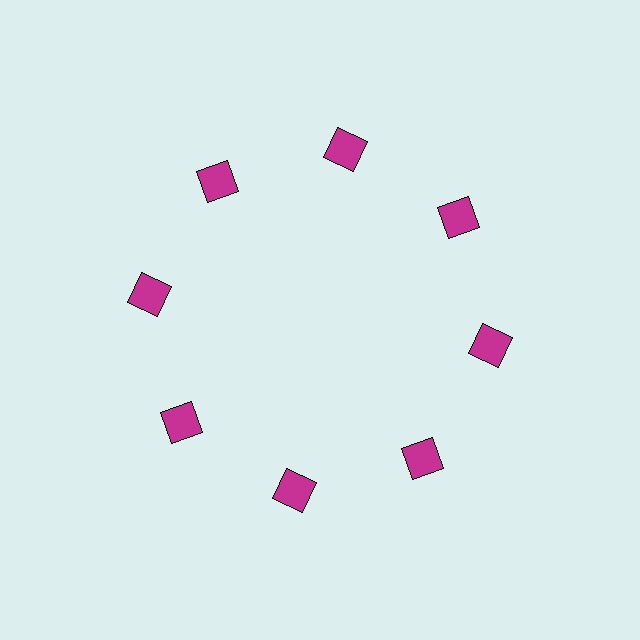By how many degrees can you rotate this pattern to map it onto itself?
The pattern maps onto itself every 45 degrees of rotation.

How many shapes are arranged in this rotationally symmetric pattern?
There are 8 shapes, arranged in 8 groups of 1.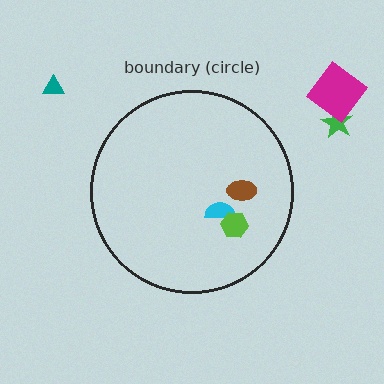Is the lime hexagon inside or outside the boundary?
Inside.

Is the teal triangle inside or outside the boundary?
Outside.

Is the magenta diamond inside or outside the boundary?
Outside.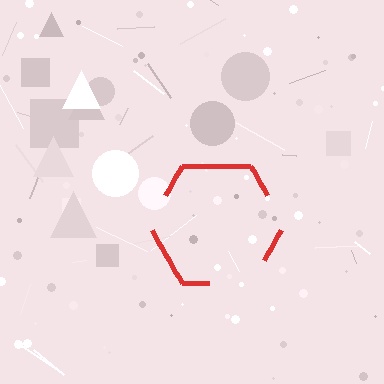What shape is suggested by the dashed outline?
The dashed outline suggests a hexagon.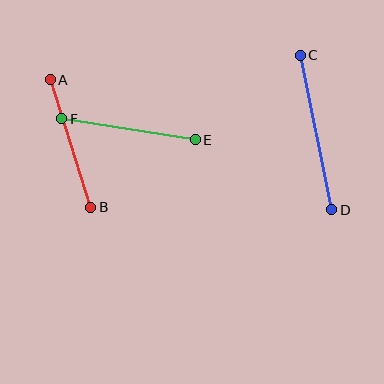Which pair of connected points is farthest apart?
Points C and D are farthest apart.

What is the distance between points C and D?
The distance is approximately 158 pixels.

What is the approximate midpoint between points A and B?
The midpoint is at approximately (70, 144) pixels.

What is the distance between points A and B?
The distance is approximately 134 pixels.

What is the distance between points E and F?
The distance is approximately 135 pixels.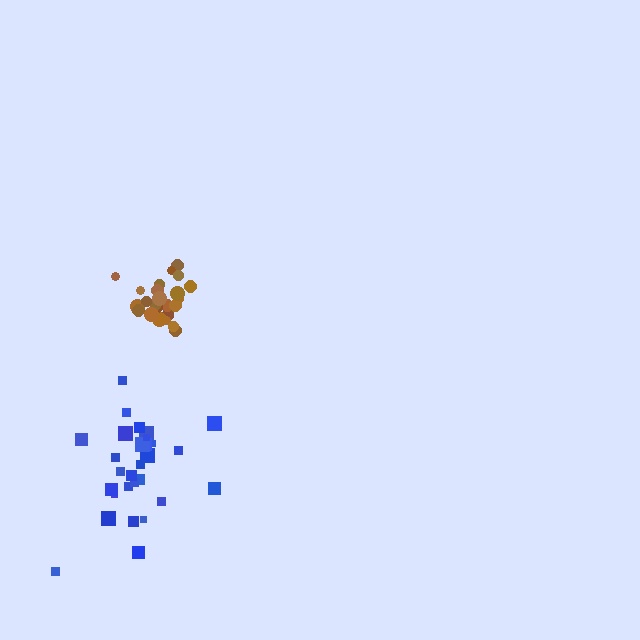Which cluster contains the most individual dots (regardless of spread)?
Blue (30).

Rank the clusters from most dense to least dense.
brown, blue.